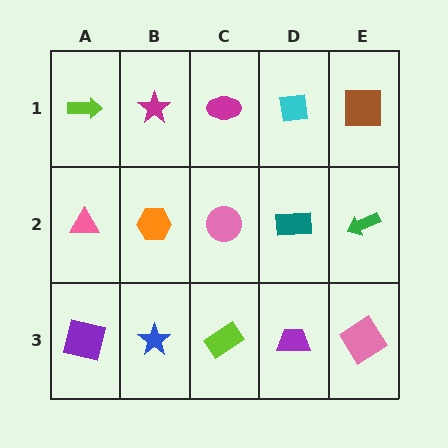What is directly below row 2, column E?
A pink diamond.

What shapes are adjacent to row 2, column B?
A magenta star (row 1, column B), a blue star (row 3, column B), a pink triangle (row 2, column A), a pink circle (row 2, column C).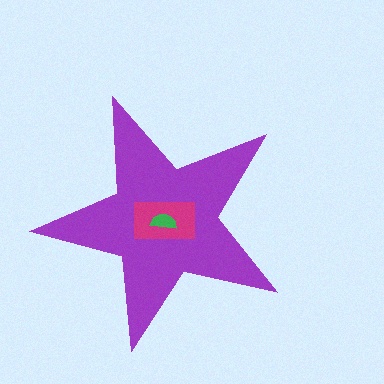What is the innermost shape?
The green semicircle.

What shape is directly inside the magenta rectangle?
The green semicircle.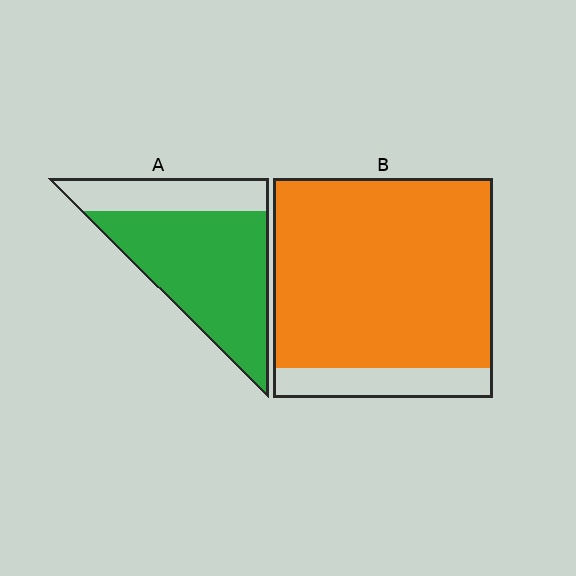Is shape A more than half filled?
Yes.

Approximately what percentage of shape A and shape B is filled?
A is approximately 70% and B is approximately 85%.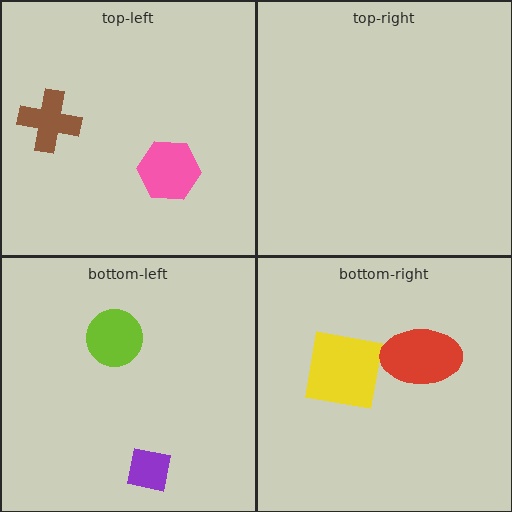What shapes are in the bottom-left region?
The lime circle, the purple square.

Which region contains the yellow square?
The bottom-right region.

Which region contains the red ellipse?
The bottom-right region.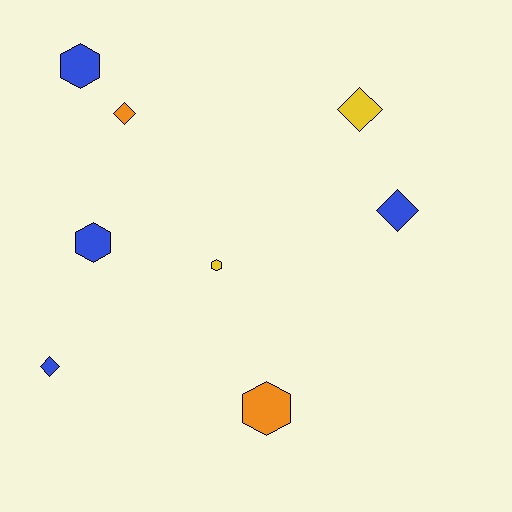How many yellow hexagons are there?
There is 1 yellow hexagon.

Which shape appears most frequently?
Diamond, with 4 objects.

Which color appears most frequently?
Blue, with 4 objects.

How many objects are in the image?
There are 8 objects.